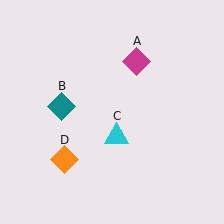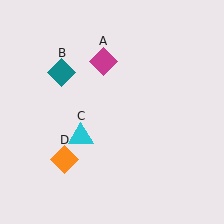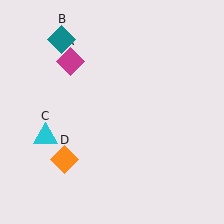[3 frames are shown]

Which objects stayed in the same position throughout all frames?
Orange diamond (object D) remained stationary.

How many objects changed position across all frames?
3 objects changed position: magenta diamond (object A), teal diamond (object B), cyan triangle (object C).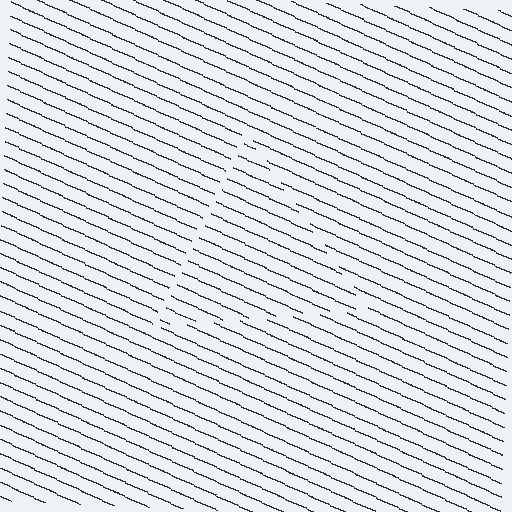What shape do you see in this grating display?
An illusory triangle. The interior of the shape contains the same grating, shifted by half a period — the contour is defined by the phase discontinuity where line-ends from the inner and outer gratings abut.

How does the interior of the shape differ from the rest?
The interior of the shape contains the same grating, shifted by half a period — the contour is defined by the phase discontinuity where line-ends from the inner and outer gratings abut.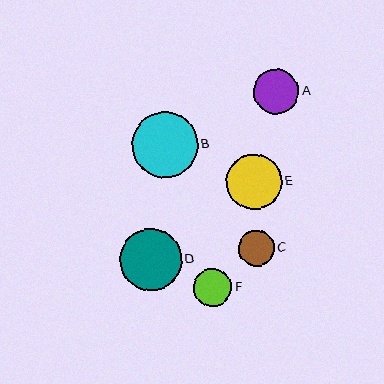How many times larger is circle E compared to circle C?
Circle E is approximately 1.6 times the size of circle C.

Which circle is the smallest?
Circle C is the smallest with a size of approximately 36 pixels.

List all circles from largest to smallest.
From largest to smallest: B, D, E, A, F, C.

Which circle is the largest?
Circle B is the largest with a size of approximately 66 pixels.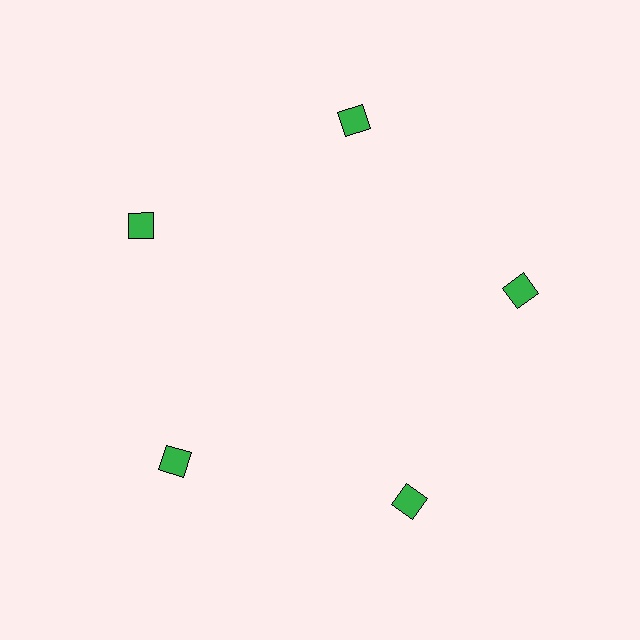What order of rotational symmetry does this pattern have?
This pattern has 5-fold rotational symmetry.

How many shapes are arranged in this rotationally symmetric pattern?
There are 5 shapes, arranged in 5 groups of 1.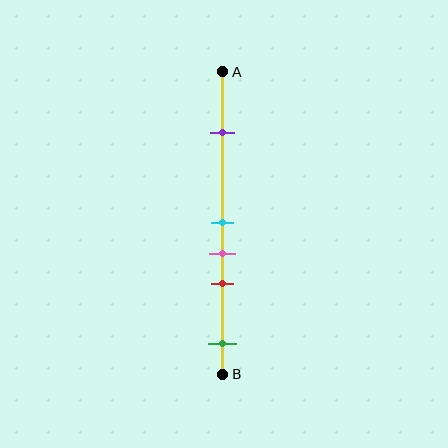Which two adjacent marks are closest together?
The cyan and pink marks are the closest adjacent pair.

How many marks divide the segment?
There are 5 marks dividing the segment.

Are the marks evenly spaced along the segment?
No, the marks are not evenly spaced.